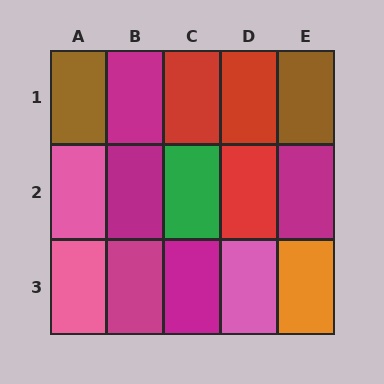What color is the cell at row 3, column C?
Magenta.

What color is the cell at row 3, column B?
Magenta.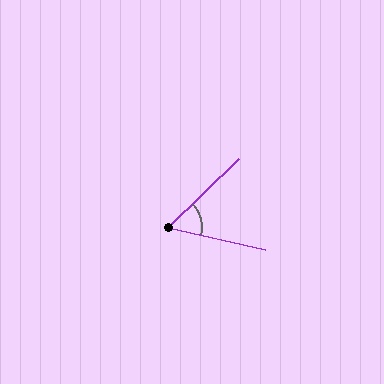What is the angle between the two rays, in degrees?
Approximately 57 degrees.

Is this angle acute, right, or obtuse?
It is acute.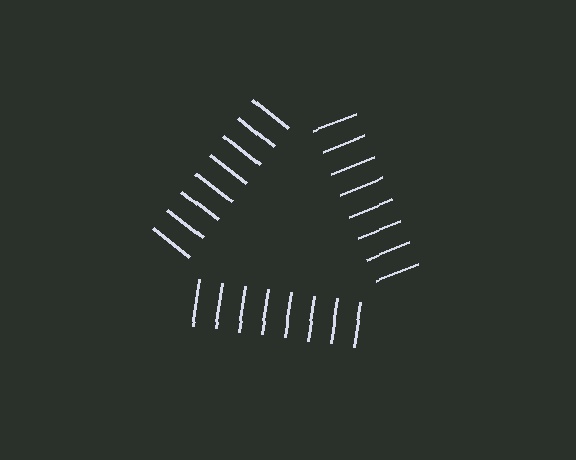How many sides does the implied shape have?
3 sides — the line-ends trace a triangle.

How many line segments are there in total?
24 — 8 along each of the 3 edges.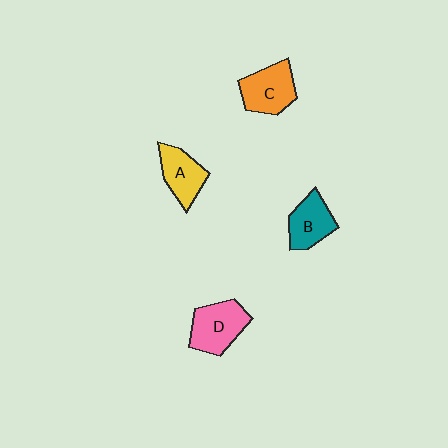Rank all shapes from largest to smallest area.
From largest to smallest: D (pink), C (orange), B (teal), A (yellow).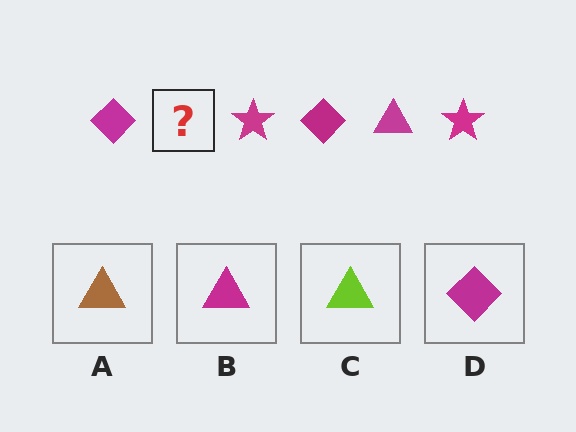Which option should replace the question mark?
Option B.